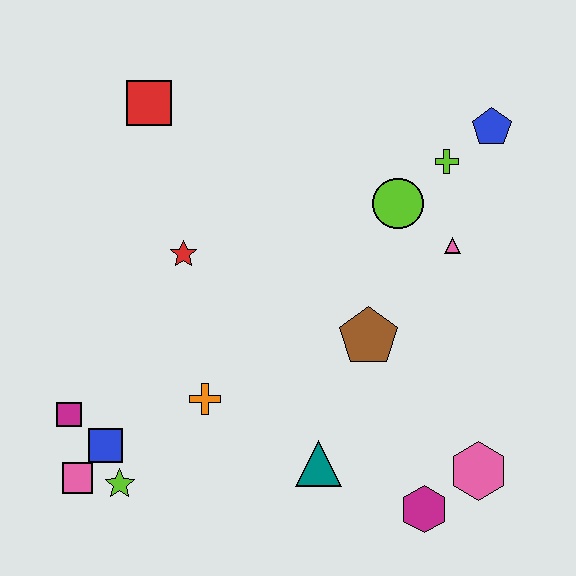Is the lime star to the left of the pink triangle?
Yes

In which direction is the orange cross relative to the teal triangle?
The orange cross is to the left of the teal triangle.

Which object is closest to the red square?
The red star is closest to the red square.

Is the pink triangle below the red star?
No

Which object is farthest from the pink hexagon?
The red square is farthest from the pink hexagon.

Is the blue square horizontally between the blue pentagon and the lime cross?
No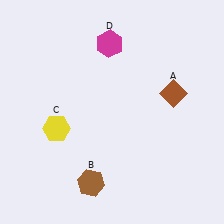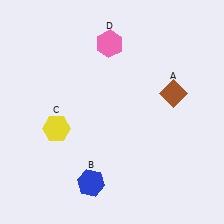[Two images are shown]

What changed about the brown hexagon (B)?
In Image 1, B is brown. In Image 2, it changed to blue.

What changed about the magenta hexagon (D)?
In Image 1, D is magenta. In Image 2, it changed to pink.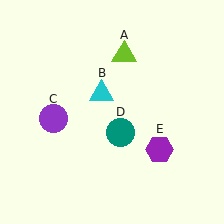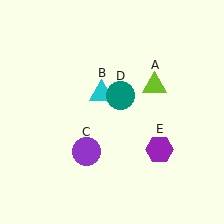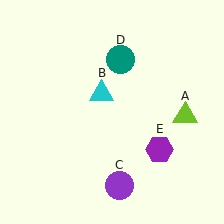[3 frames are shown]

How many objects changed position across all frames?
3 objects changed position: lime triangle (object A), purple circle (object C), teal circle (object D).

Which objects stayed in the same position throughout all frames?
Cyan triangle (object B) and purple hexagon (object E) remained stationary.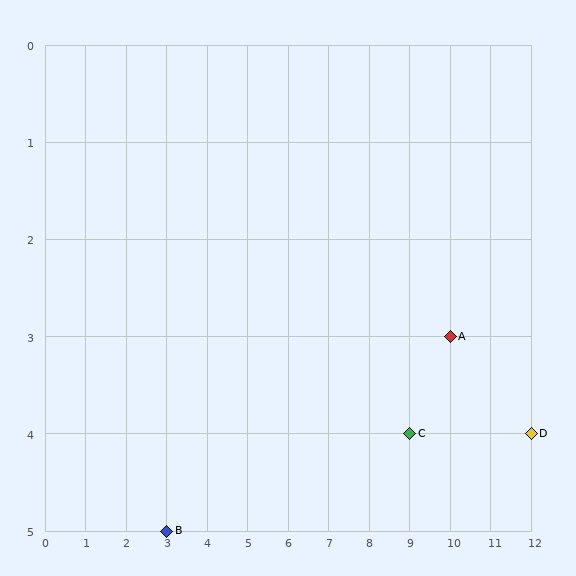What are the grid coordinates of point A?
Point A is at grid coordinates (10, 3).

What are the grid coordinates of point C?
Point C is at grid coordinates (9, 4).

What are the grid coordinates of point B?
Point B is at grid coordinates (3, 5).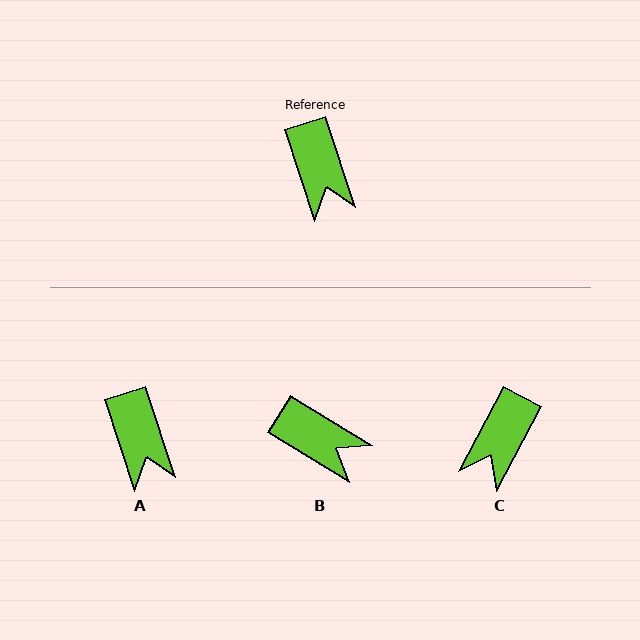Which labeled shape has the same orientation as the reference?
A.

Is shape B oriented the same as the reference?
No, it is off by about 40 degrees.